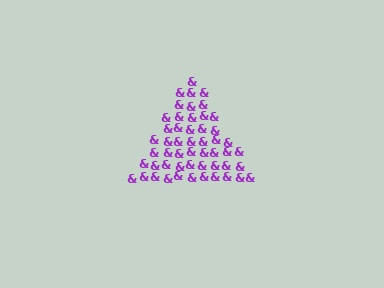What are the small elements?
The small elements are ampersands.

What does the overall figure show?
The overall figure shows a triangle.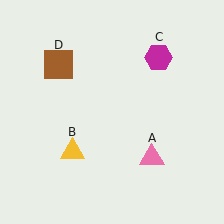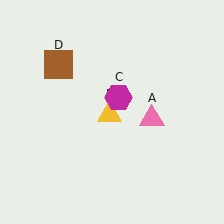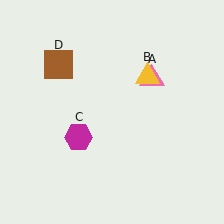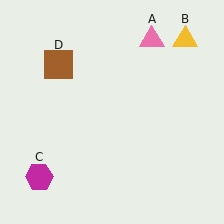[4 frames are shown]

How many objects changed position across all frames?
3 objects changed position: pink triangle (object A), yellow triangle (object B), magenta hexagon (object C).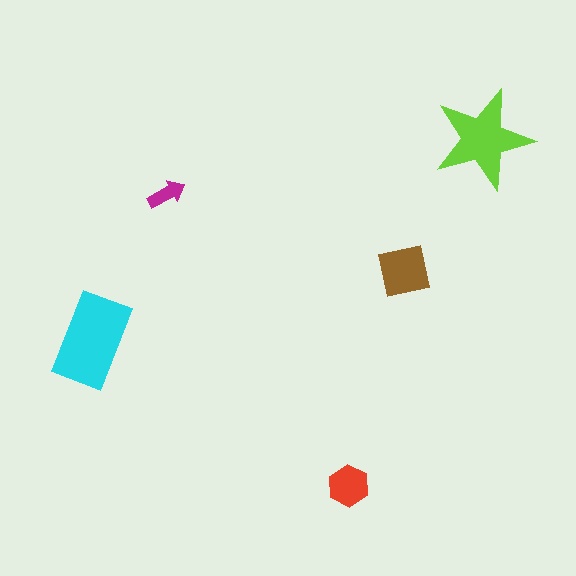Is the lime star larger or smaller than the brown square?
Larger.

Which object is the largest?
The cyan rectangle.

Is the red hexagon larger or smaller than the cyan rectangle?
Smaller.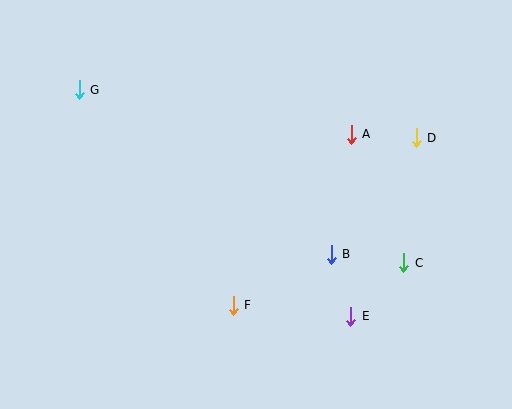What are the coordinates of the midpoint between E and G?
The midpoint between E and G is at (215, 203).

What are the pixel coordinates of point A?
Point A is at (351, 134).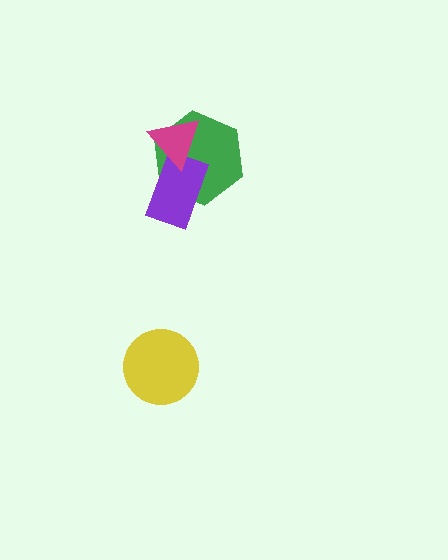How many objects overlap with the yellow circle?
0 objects overlap with the yellow circle.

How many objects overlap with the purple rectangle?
2 objects overlap with the purple rectangle.